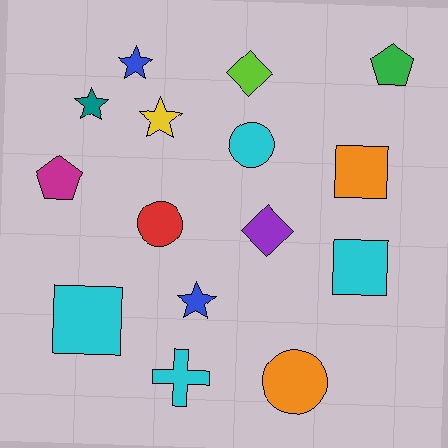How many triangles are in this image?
There are no triangles.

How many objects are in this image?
There are 15 objects.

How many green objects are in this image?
There is 1 green object.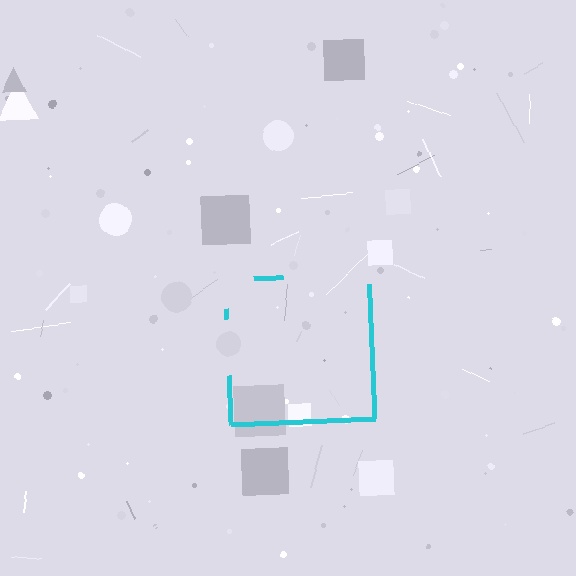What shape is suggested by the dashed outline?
The dashed outline suggests a square.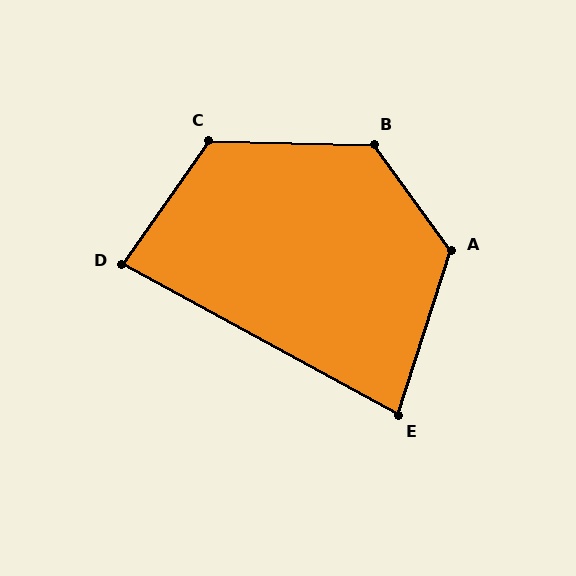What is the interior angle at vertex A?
Approximately 126 degrees (obtuse).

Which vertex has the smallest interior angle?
E, at approximately 79 degrees.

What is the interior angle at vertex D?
Approximately 84 degrees (acute).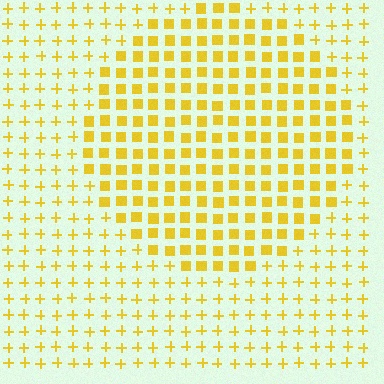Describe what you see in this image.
The image is filled with small yellow elements arranged in a uniform grid. A circle-shaped region contains squares, while the surrounding area contains plus signs. The boundary is defined purely by the change in element shape.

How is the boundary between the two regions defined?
The boundary is defined by a change in element shape: squares inside vs. plus signs outside. All elements share the same color and spacing.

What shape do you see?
I see a circle.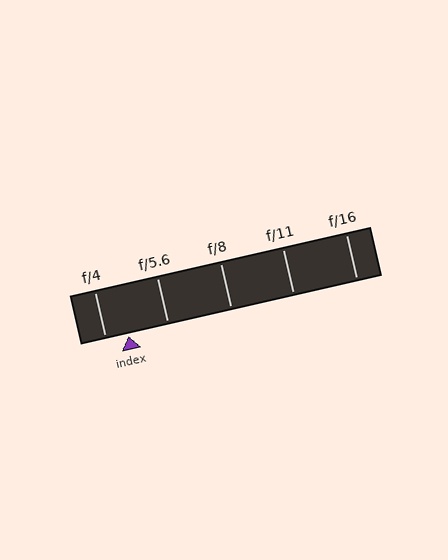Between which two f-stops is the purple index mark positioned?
The index mark is between f/4 and f/5.6.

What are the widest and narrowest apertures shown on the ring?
The widest aperture shown is f/4 and the narrowest is f/16.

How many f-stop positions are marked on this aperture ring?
There are 5 f-stop positions marked.